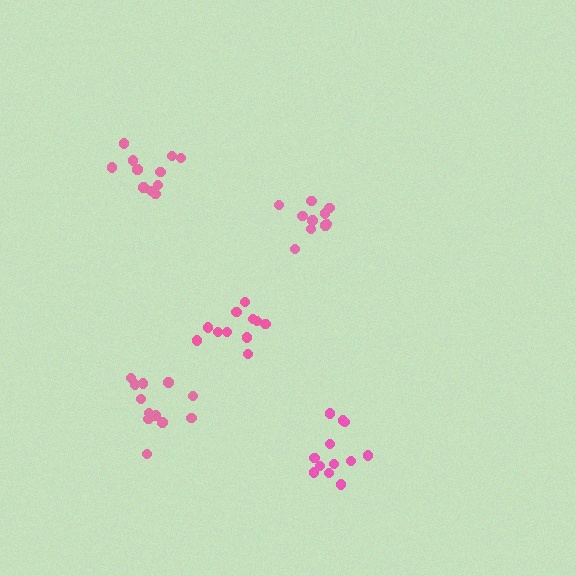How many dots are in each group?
Group 1: 12 dots, Group 2: 10 dots, Group 3: 11 dots, Group 4: 11 dots, Group 5: 13 dots (57 total).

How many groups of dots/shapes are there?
There are 5 groups.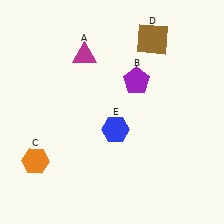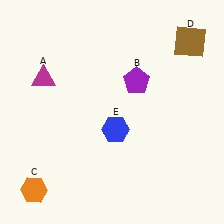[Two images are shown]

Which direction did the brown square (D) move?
The brown square (D) moved right.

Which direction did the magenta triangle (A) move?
The magenta triangle (A) moved left.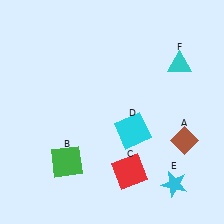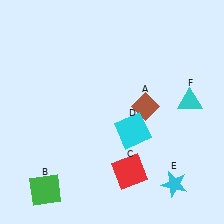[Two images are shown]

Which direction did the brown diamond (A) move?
The brown diamond (A) moved left.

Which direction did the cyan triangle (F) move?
The cyan triangle (F) moved down.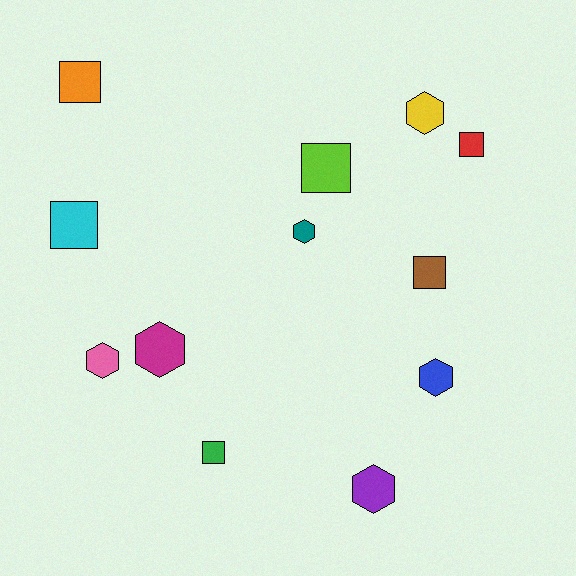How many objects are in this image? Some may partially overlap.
There are 12 objects.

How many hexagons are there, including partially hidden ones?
There are 6 hexagons.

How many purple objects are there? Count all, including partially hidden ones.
There is 1 purple object.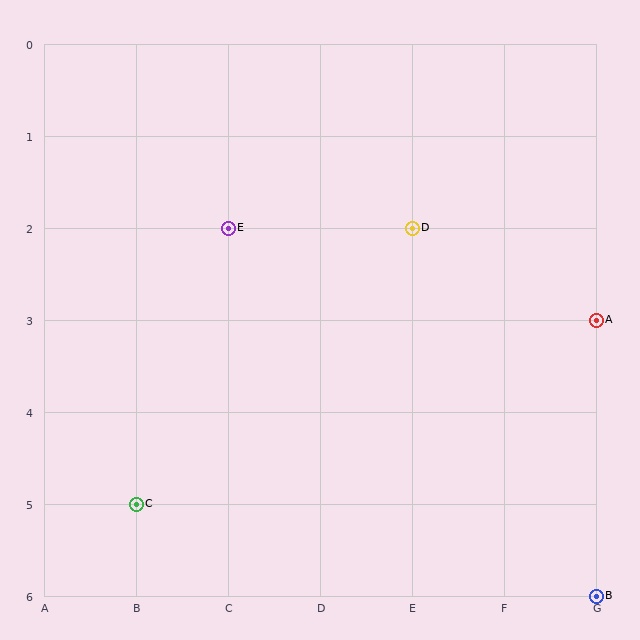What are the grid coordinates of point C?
Point C is at grid coordinates (B, 5).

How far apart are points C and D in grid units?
Points C and D are 3 columns and 3 rows apart (about 4.2 grid units diagonally).